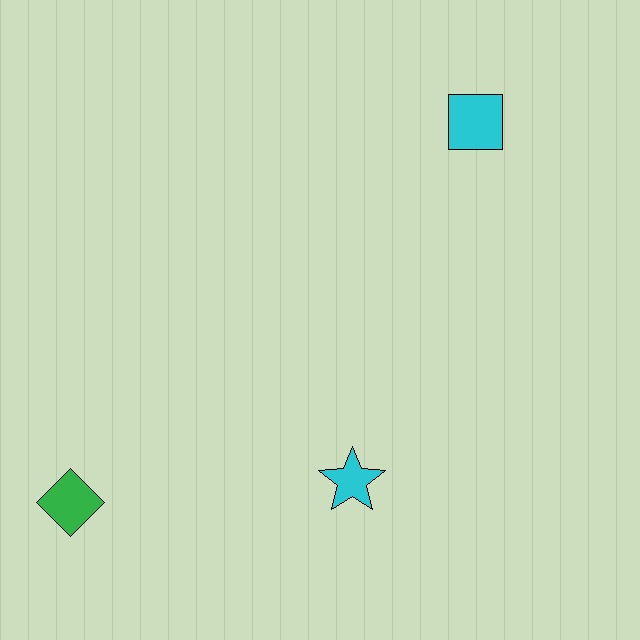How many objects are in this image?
There are 3 objects.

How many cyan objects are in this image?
There are 2 cyan objects.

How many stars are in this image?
There is 1 star.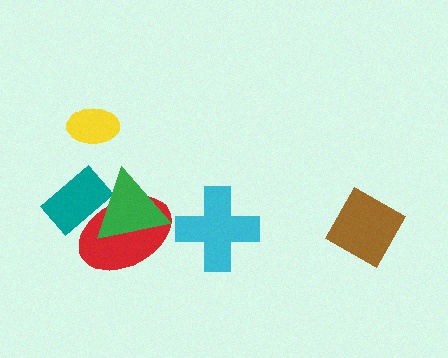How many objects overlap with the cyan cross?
0 objects overlap with the cyan cross.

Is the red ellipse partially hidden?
Yes, it is partially covered by another shape.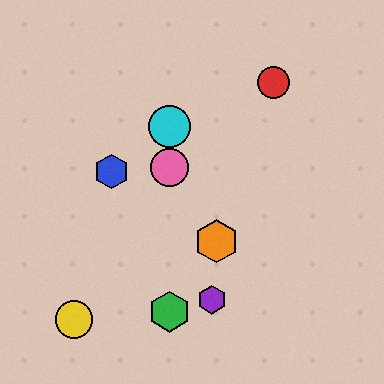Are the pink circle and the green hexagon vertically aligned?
Yes, both are at x≈169.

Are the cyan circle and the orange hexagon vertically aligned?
No, the cyan circle is at x≈169 and the orange hexagon is at x≈216.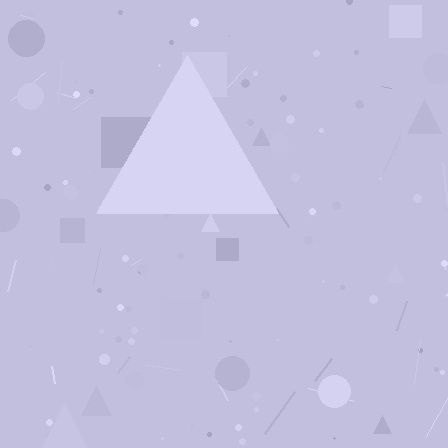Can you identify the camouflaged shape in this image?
The camouflaged shape is a triangle.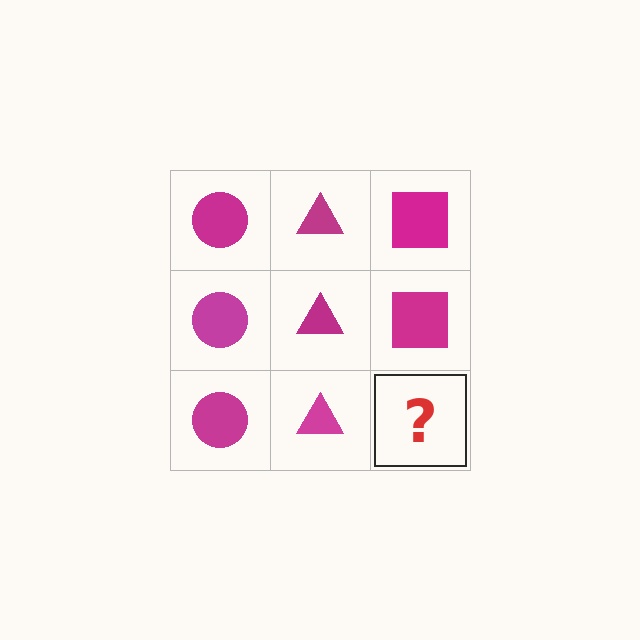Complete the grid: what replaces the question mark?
The question mark should be replaced with a magenta square.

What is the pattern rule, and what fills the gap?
The rule is that each column has a consistent shape. The gap should be filled with a magenta square.